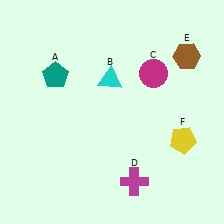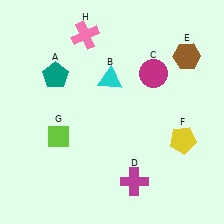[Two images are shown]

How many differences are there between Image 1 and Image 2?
There are 2 differences between the two images.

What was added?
A lime diamond (G), a pink cross (H) were added in Image 2.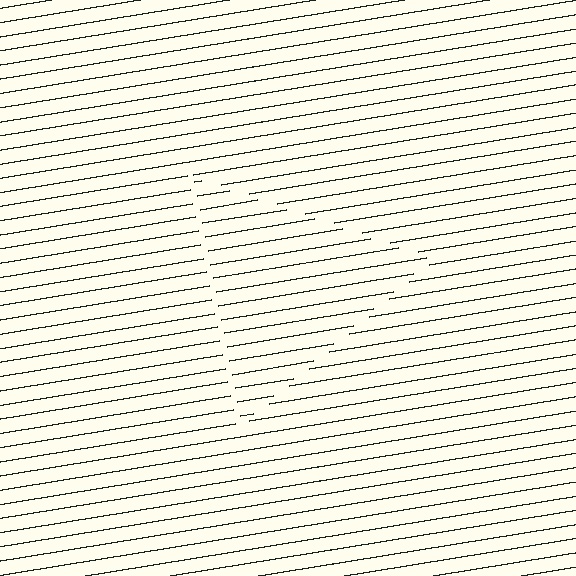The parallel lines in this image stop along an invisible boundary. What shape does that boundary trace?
An illusory triangle. The interior of the shape contains the same grating, shifted by half a period — the contour is defined by the phase discontinuity where line-ends from the inner and outer gratings abut.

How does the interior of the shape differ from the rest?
The interior of the shape contains the same grating, shifted by half a period — the contour is defined by the phase discontinuity where line-ends from the inner and outer gratings abut.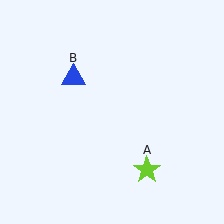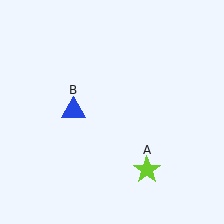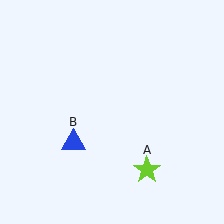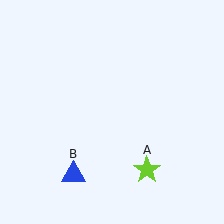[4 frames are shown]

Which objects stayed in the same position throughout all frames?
Lime star (object A) remained stationary.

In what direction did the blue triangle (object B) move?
The blue triangle (object B) moved down.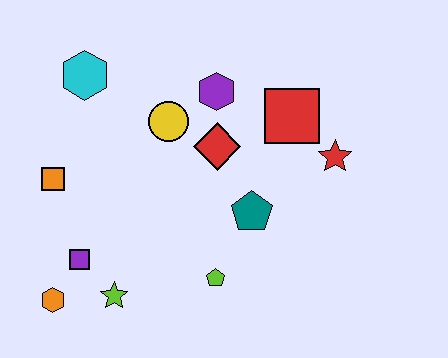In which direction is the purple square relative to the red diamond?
The purple square is to the left of the red diamond.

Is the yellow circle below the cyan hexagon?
Yes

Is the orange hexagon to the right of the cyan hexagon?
No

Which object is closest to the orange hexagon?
The purple square is closest to the orange hexagon.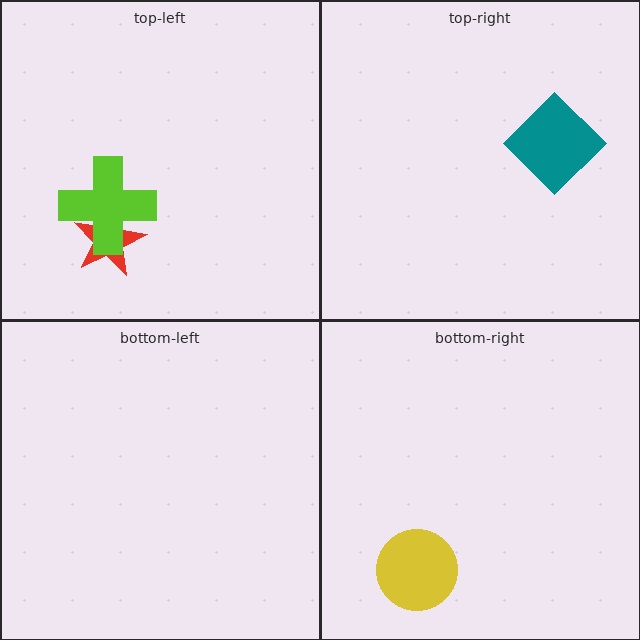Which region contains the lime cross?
The top-left region.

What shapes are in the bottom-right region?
The yellow circle.